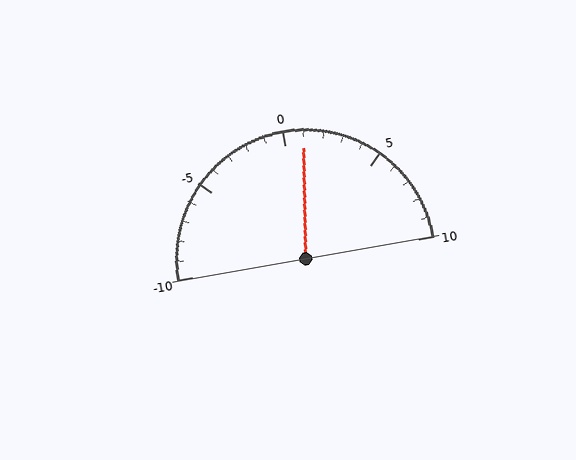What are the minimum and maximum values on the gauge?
The gauge ranges from -10 to 10.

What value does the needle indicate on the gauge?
The needle indicates approximately 1.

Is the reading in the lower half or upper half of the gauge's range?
The reading is in the upper half of the range (-10 to 10).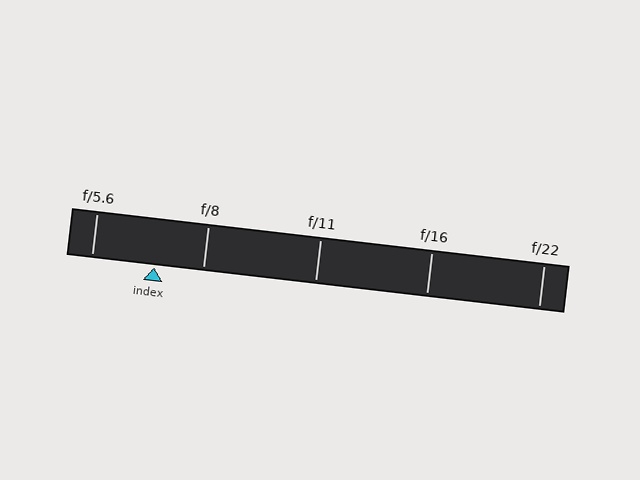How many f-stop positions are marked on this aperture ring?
There are 5 f-stop positions marked.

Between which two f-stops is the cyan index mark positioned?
The index mark is between f/5.6 and f/8.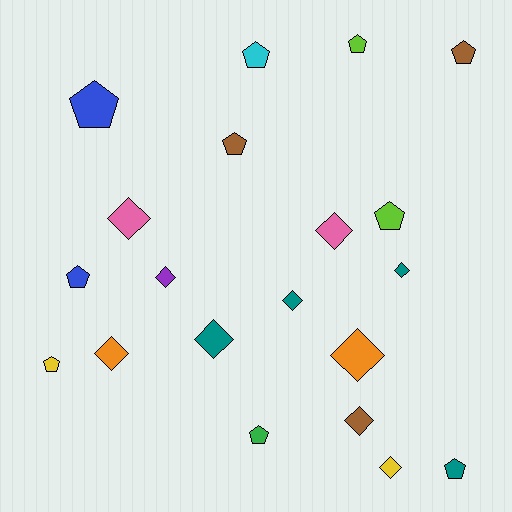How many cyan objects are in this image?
There is 1 cyan object.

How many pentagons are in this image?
There are 10 pentagons.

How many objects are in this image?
There are 20 objects.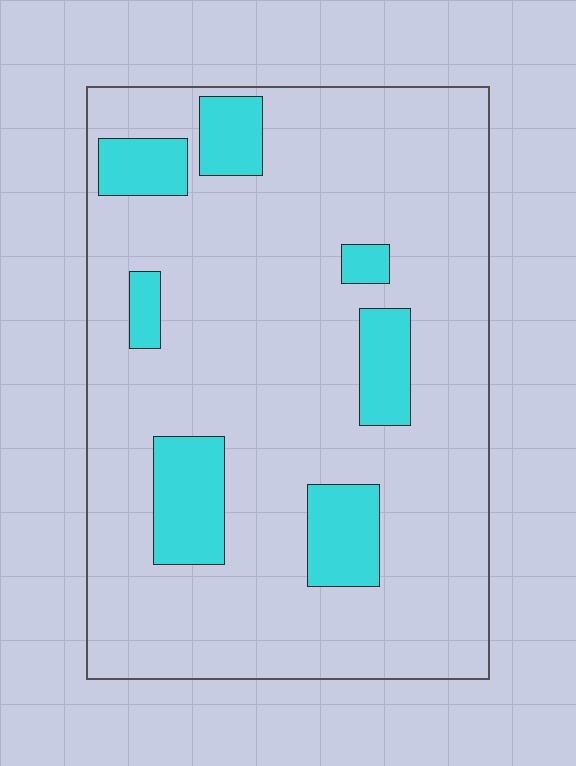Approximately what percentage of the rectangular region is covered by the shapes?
Approximately 15%.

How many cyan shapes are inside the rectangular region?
7.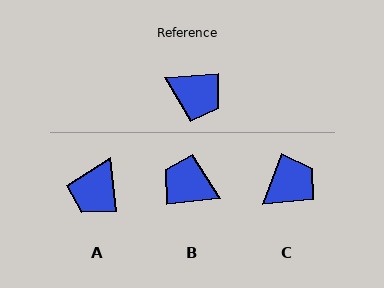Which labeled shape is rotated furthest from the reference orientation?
B, about 177 degrees away.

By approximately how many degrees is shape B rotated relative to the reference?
Approximately 177 degrees clockwise.